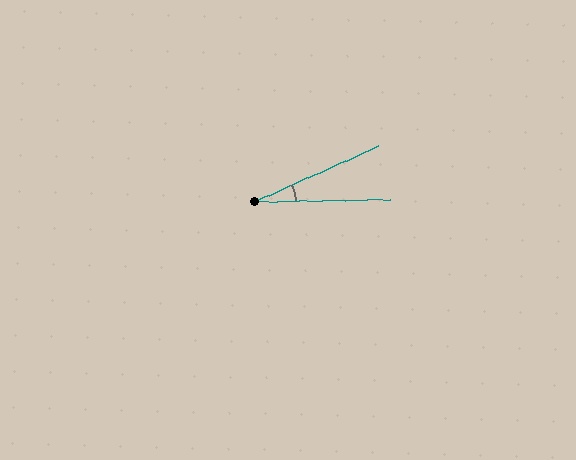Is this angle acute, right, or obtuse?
It is acute.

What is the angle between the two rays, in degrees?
Approximately 23 degrees.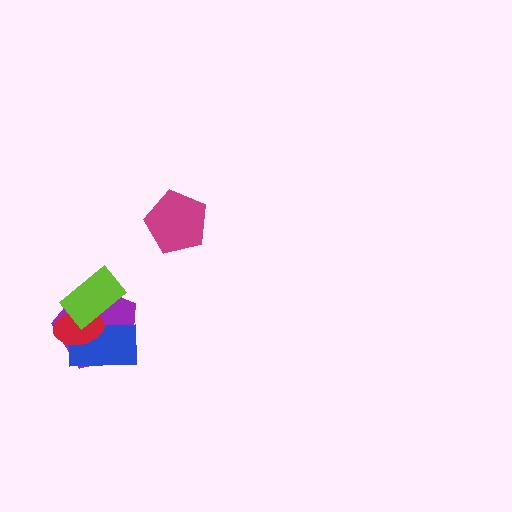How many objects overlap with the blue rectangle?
3 objects overlap with the blue rectangle.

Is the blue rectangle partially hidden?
Yes, it is partially covered by another shape.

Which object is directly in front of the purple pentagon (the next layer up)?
The blue rectangle is directly in front of the purple pentagon.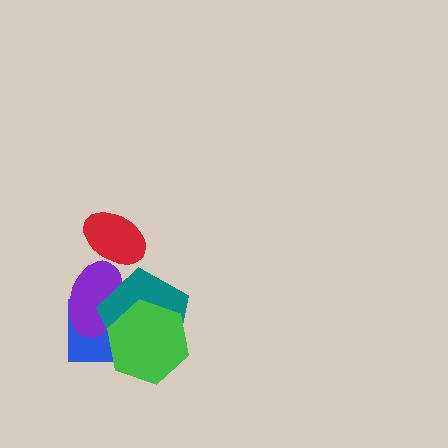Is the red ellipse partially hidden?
Yes, it is partially covered by another shape.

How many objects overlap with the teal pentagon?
3 objects overlap with the teal pentagon.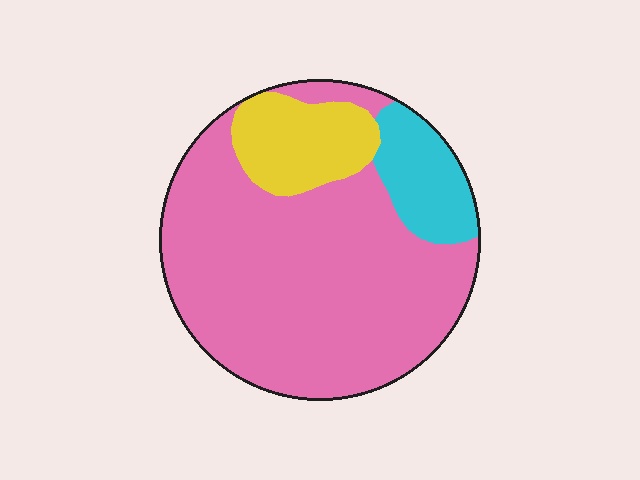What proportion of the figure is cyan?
Cyan covers around 10% of the figure.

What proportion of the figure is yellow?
Yellow covers roughly 15% of the figure.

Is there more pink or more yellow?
Pink.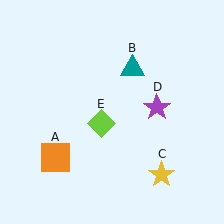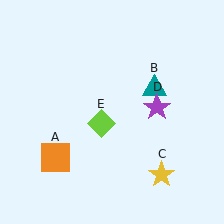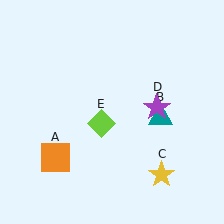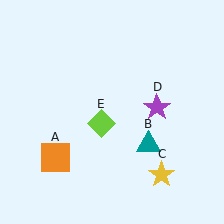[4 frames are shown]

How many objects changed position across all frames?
1 object changed position: teal triangle (object B).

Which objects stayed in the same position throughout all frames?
Orange square (object A) and yellow star (object C) and purple star (object D) and lime diamond (object E) remained stationary.